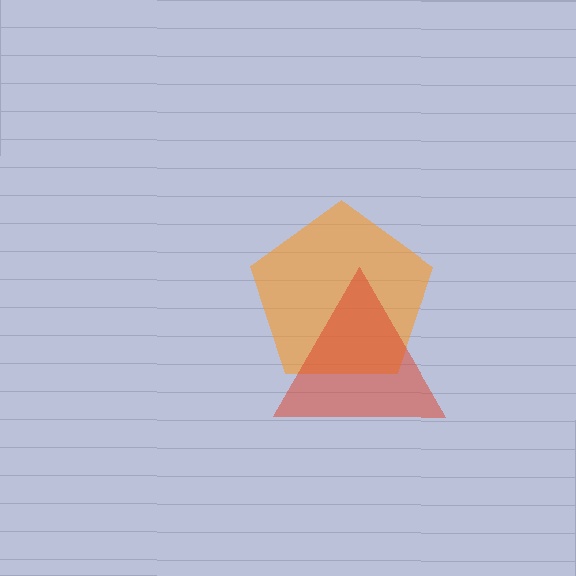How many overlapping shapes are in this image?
There are 2 overlapping shapes in the image.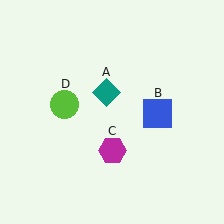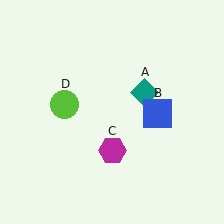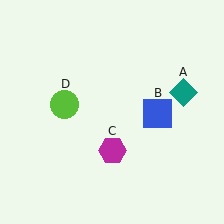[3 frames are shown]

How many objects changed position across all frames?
1 object changed position: teal diamond (object A).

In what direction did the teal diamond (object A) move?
The teal diamond (object A) moved right.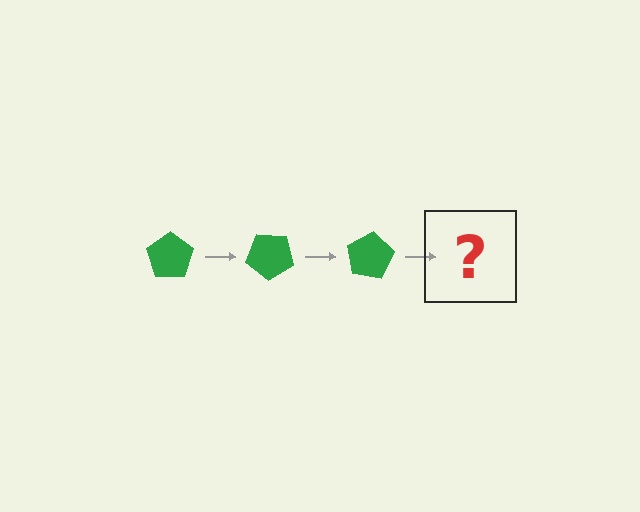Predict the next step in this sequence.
The next step is a green pentagon rotated 120 degrees.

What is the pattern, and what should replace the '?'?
The pattern is that the pentagon rotates 40 degrees each step. The '?' should be a green pentagon rotated 120 degrees.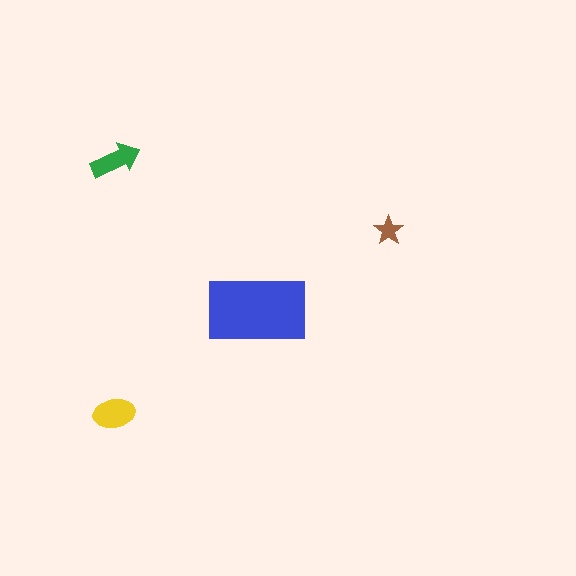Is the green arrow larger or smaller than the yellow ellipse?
Smaller.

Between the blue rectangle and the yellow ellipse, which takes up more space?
The blue rectangle.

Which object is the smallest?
The brown star.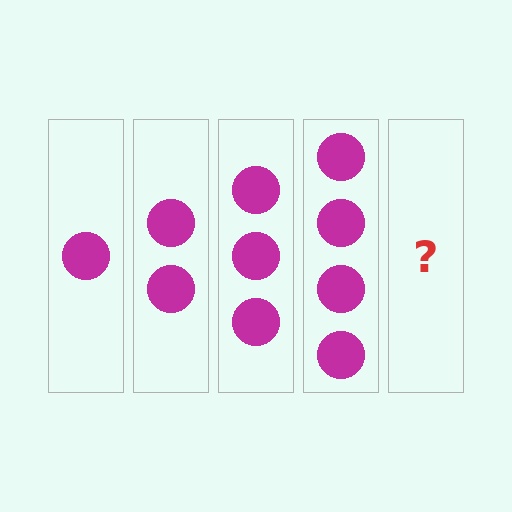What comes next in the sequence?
The next element should be 5 circles.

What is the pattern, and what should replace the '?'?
The pattern is that each step adds one more circle. The '?' should be 5 circles.